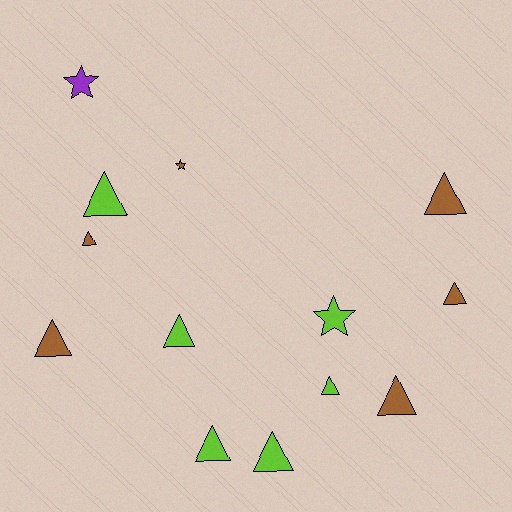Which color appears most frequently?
Lime, with 6 objects.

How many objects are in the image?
There are 13 objects.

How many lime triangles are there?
There are 5 lime triangles.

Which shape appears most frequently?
Triangle, with 10 objects.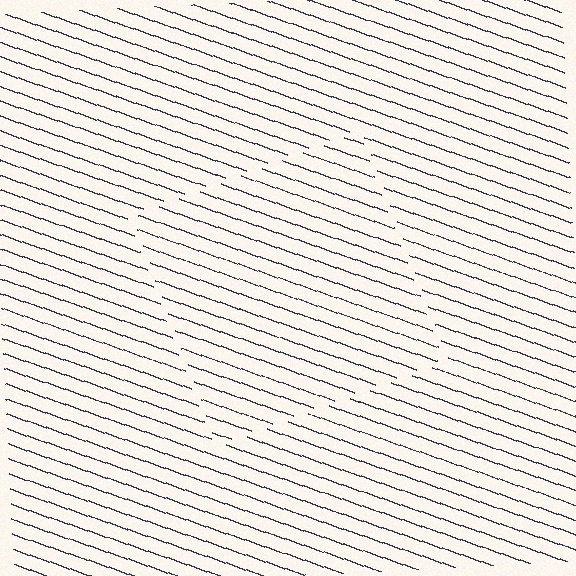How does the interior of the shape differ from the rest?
The interior of the shape contains the same grating, shifted by half a period — the contour is defined by the phase discontinuity where line-ends from the inner and outer gratings abut.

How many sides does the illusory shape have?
4 sides — the line-ends trace a square.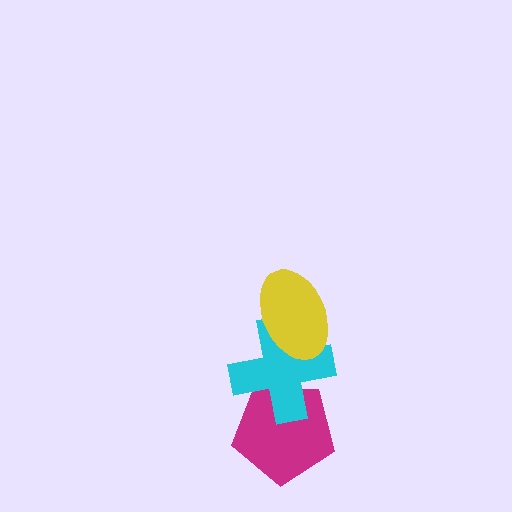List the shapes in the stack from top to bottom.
From top to bottom: the yellow ellipse, the cyan cross, the magenta pentagon.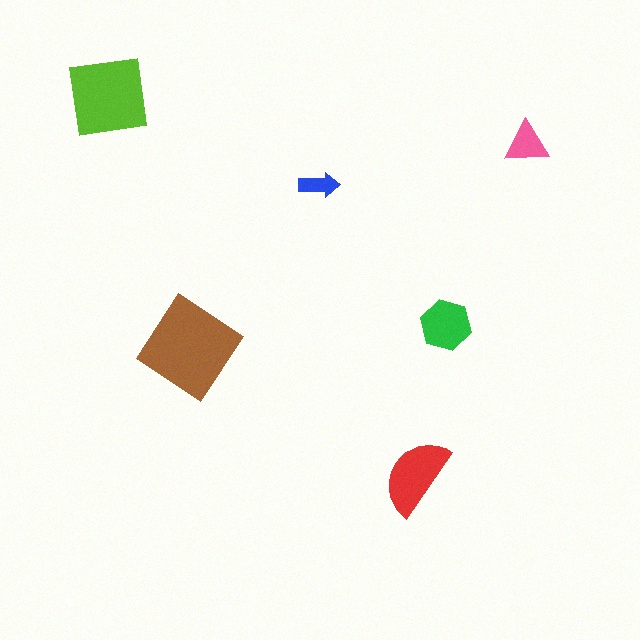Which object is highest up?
The lime square is topmost.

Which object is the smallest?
The blue arrow.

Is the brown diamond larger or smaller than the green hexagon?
Larger.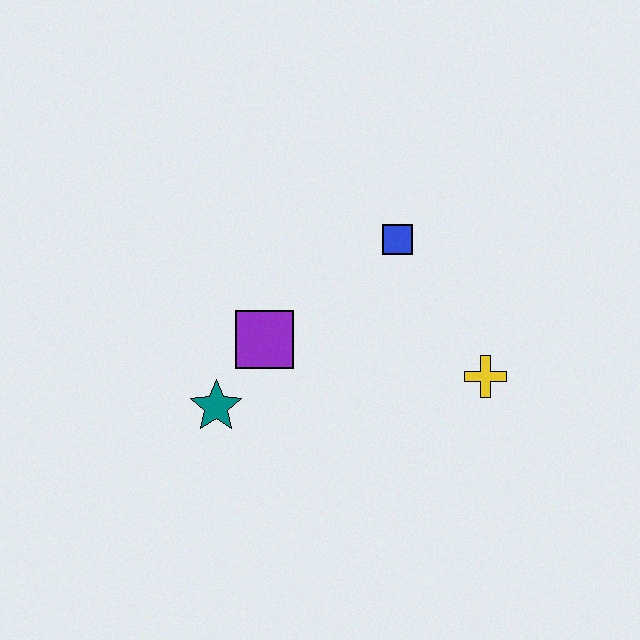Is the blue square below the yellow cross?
No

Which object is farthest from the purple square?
The yellow cross is farthest from the purple square.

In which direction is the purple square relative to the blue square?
The purple square is to the left of the blue square.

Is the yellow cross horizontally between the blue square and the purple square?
No